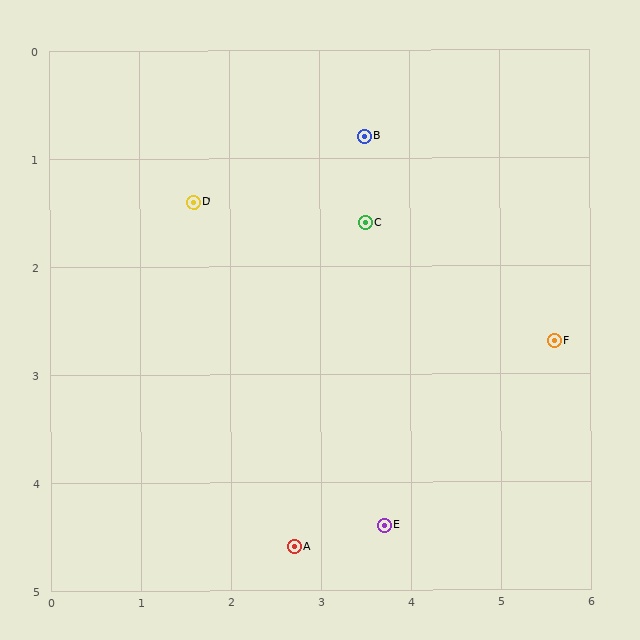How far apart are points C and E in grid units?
Points C and E are about 2.8 grid units apart.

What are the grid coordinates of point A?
Point A is at approximately (2.7, 4.6).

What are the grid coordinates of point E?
Point E is at approximately (3.7, 4.4).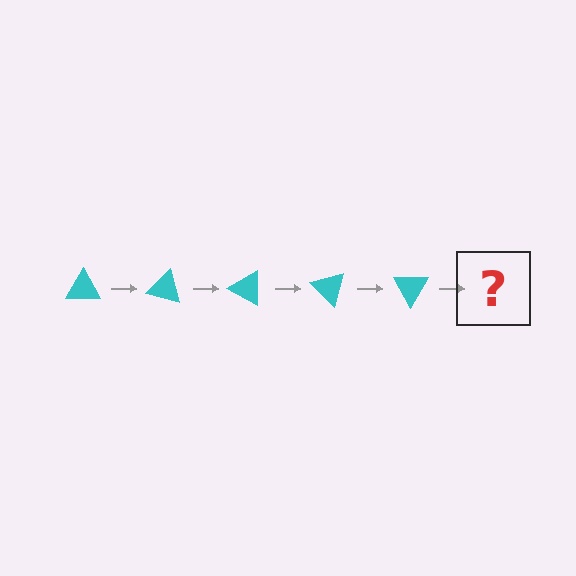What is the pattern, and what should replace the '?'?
The pattern is that the triangle rotates 15 degrees each step. The '?' should be a cyan triangle rotated 75 degrees.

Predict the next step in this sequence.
The next step is a cyan triangle rotated 75 degrees.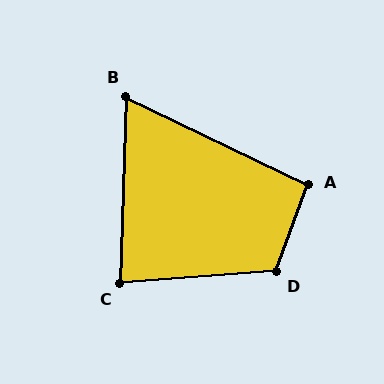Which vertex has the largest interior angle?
D, at approximately 114 degrees.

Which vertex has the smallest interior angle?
B, at approximately 66 degrees.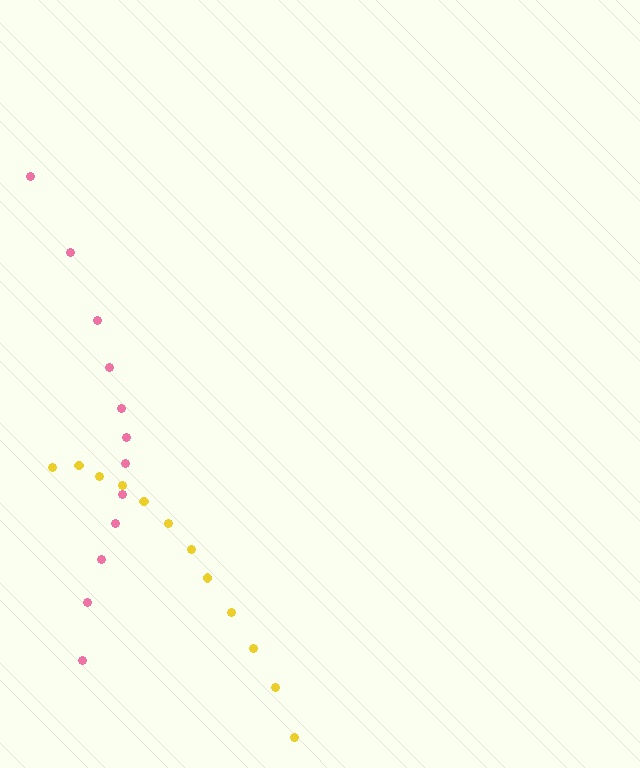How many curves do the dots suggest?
There are 2 distinct paths.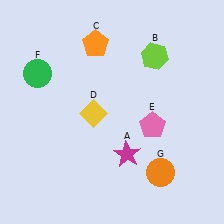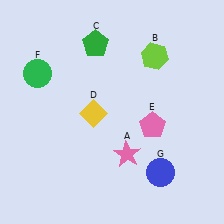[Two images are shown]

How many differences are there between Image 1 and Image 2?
There are 3 differences between the two images.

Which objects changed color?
A changed from magenta to pink. C changed from orange to green. G changed from orange to blue.